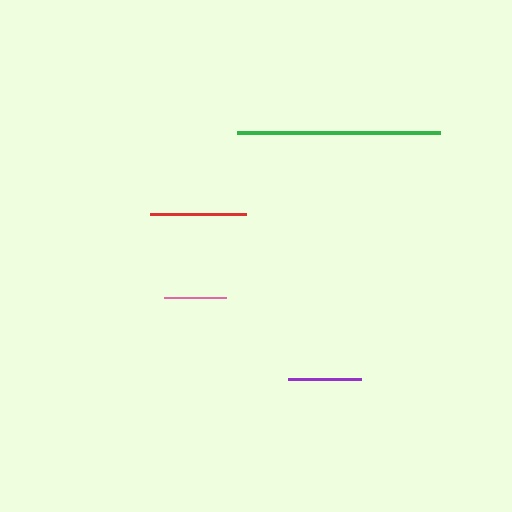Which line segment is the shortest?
The pink line is the shortest at approximately 62 pixels.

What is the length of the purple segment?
The purple segment is approximately 73 pixels long.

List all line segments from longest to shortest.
From longest to shortest: green, red, purple, pink.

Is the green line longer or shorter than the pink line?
The green line is longer than the pink line.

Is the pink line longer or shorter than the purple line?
The purple line is longer than the pink line.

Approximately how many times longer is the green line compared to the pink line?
The green line is approximately 3.3 times the length of the pink line.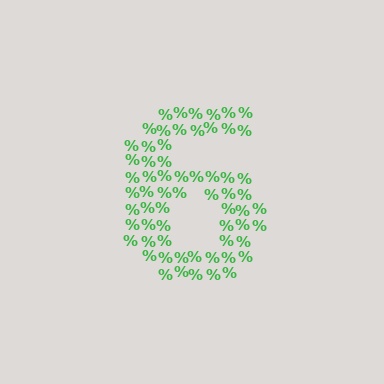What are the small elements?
The small elements are percent signs.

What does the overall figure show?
The overall figure shows the digit 6.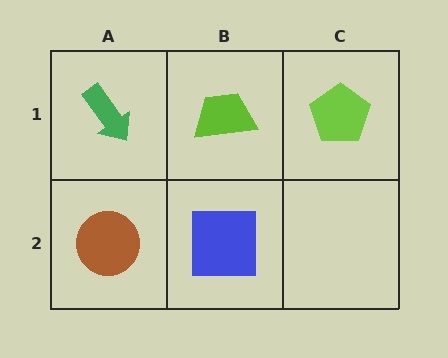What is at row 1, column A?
A green arrow.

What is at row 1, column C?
A lime pentagon.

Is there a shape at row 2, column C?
No, that cell is empty.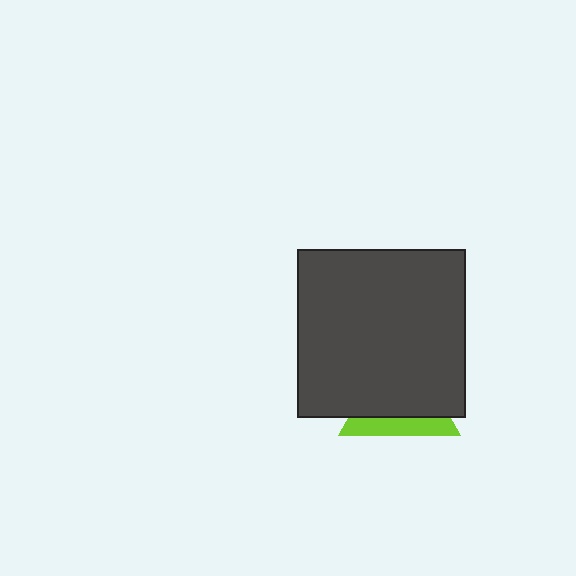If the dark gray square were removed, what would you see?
You would see the complete lime triangle.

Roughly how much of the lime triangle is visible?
A small part of it is visible (roughly 31%).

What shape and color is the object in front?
The object in front is a dark gray square.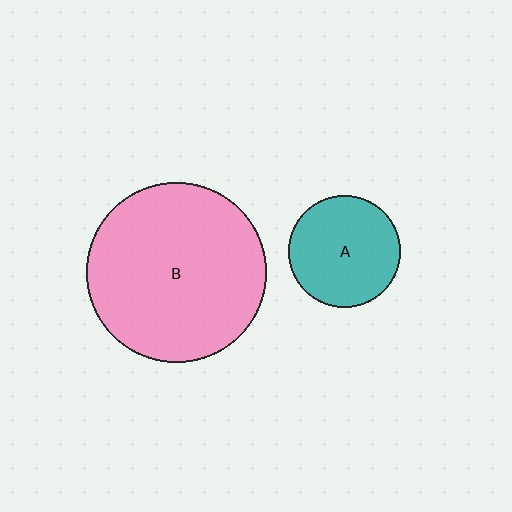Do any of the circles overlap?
No, none of the circles overlap.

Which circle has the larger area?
Circle B (pink).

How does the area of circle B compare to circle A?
Approximately 2.6 times.